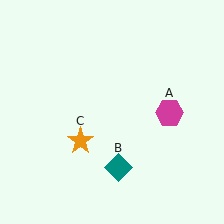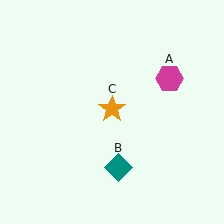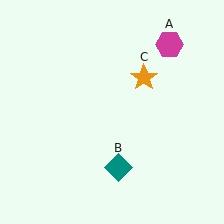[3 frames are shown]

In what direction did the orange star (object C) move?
The orange star (object C) moved up and to the right.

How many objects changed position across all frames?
2 objects changed position: magenta hexagon (object A), orange star (object C).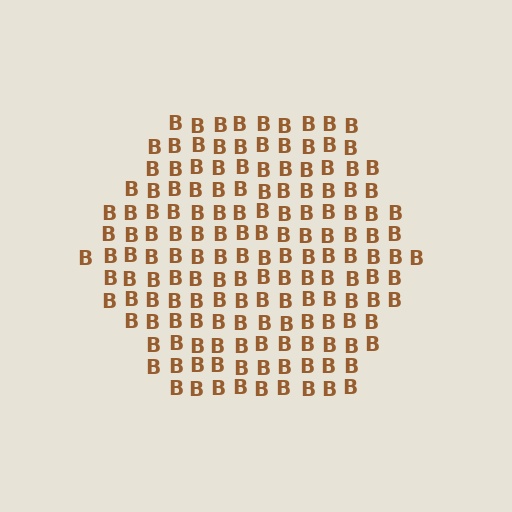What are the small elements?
The small elements are letter B's.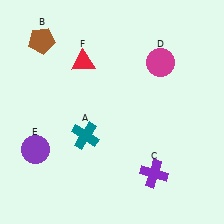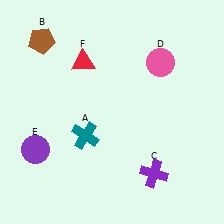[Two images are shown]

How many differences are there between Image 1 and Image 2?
There is 1 difference between the two images.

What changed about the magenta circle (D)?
In Image 1, D is magenta. In Image 2, it changed to pink.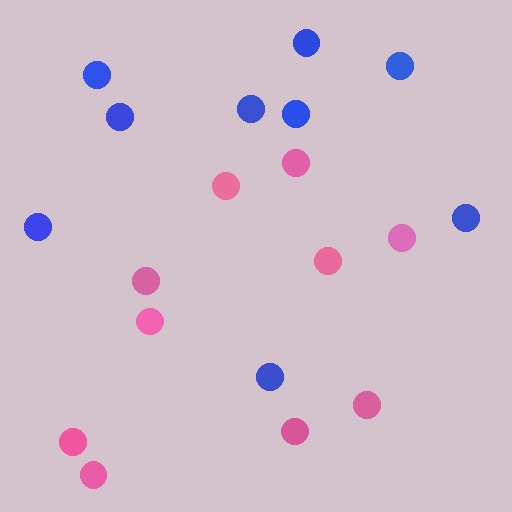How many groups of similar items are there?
There are 2 groups: one group of pink circles (10) and one group of blue circles (9).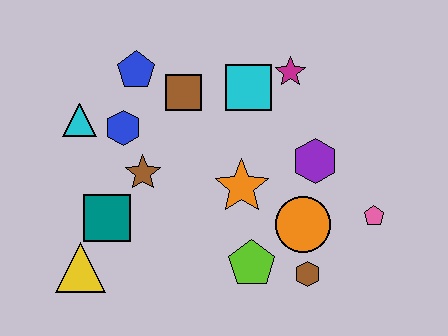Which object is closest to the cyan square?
The magenta star is closest to the cyan square.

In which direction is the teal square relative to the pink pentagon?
The teal square is to the left of the pink pentagon.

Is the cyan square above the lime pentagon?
Yes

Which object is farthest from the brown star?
The pink pentagon is farthest from the brown star.